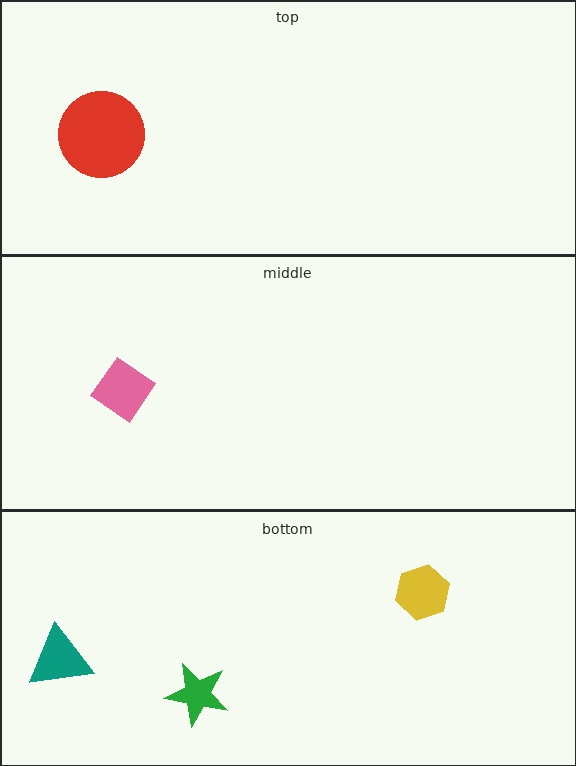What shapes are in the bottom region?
The green star, the yellow hexagon, the teal triangle.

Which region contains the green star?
The bottom region.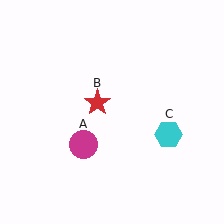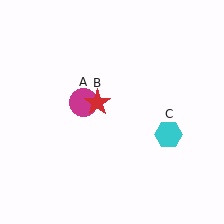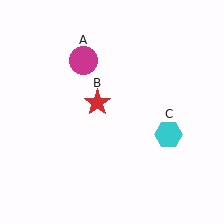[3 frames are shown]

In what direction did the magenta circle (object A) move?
The magenta circle (object A) moved up.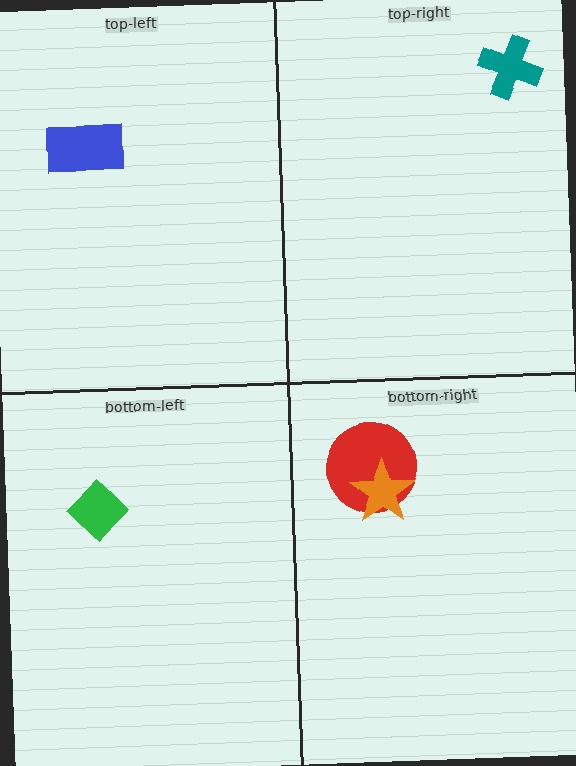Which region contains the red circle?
The bottom-right region.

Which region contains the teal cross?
The top-right region.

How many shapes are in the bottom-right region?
2.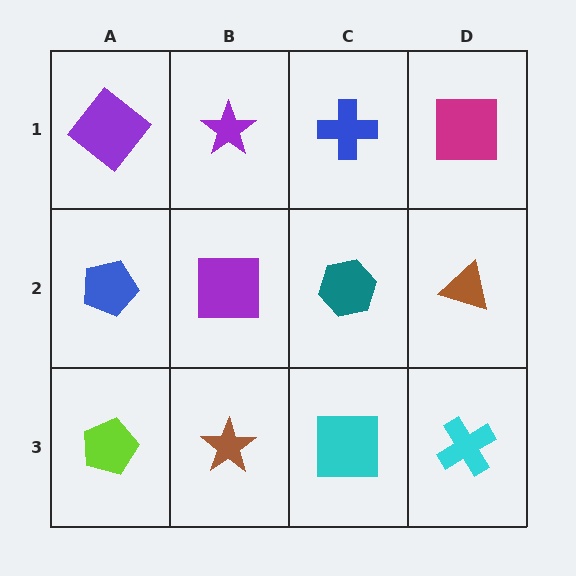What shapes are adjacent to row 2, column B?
A purple star (row 1, column B), a brown star (row 3, column B), a blue pentagon (row 2, column A), a teal hexagon (row 2, column C).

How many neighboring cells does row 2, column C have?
4.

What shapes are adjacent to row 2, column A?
A purple diamond (row 1, column A), a lime pentagon (row 3, column A), a purple square (row 2, column B).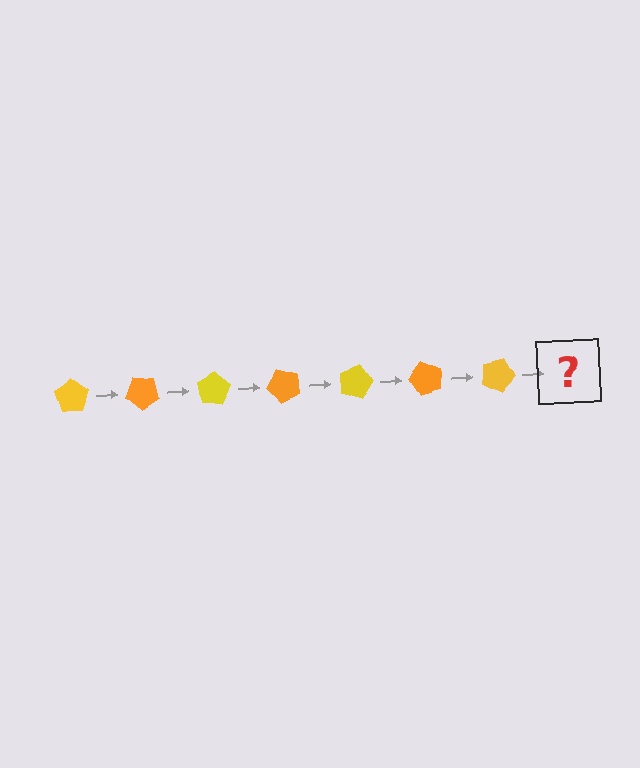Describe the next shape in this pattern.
It should be an orange pentagon, rotated 280 degrees from the start.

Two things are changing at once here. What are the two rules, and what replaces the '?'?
The two rules are that it rotates 40 degrees each step and the color cycles through yellow and orange. The '?' should be an orange pentagon, rotated 280 degrees from the start.